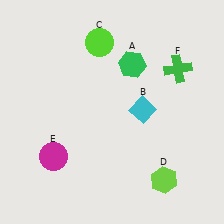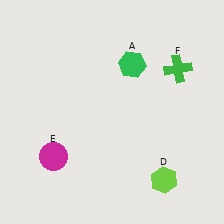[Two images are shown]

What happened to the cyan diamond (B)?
The cyan diamond (B) was removed in Image 2. It was in the top-right area of Image 1.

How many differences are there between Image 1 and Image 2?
There are 2 differences between the two images.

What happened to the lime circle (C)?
The lime circle (C) was removed in Image 2. It was in the top-left area of Image 1.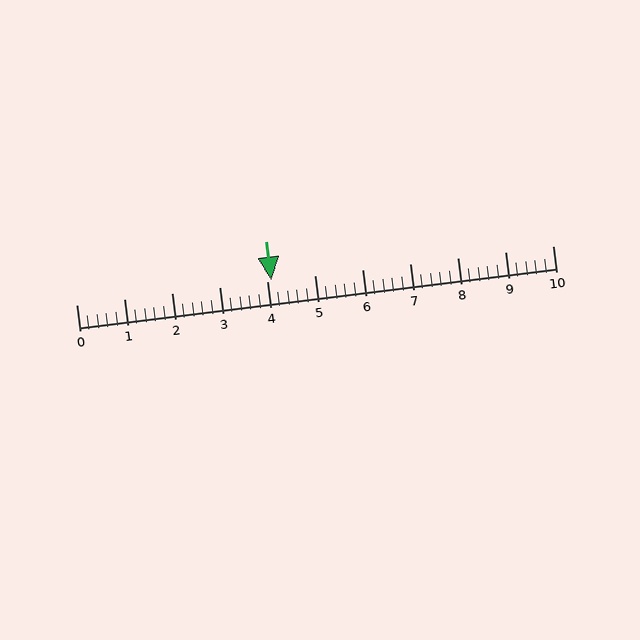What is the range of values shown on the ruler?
The ruler shows values from 0 to 10.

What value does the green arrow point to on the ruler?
The green arrow points to approximately 4.1.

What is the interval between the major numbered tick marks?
The major tick marks are spaced 1 units apart.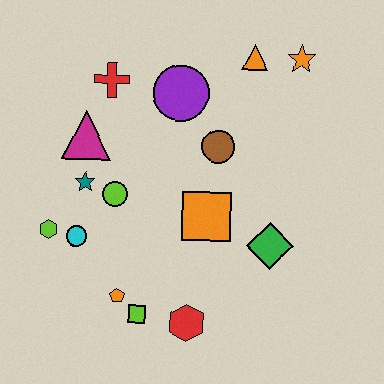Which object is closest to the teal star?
The lime circle is closest to the teal star.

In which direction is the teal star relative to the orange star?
The teal star is to the left of the orange star.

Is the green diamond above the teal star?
No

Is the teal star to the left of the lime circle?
Yes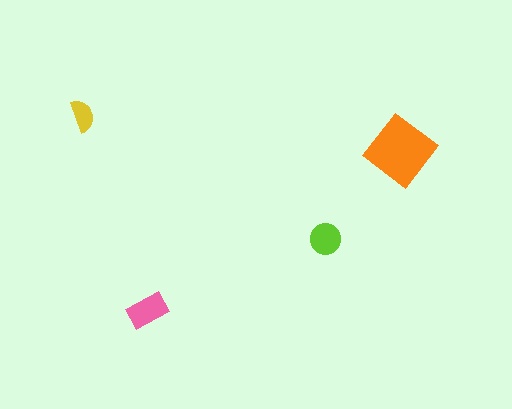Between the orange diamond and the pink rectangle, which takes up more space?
The orange diamond.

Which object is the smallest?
The yellow semicircle.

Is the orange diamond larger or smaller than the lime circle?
Larger.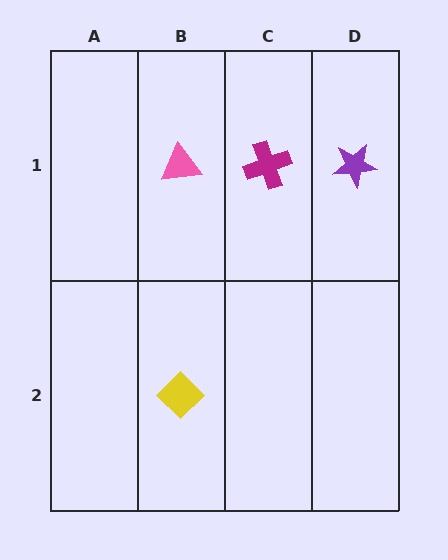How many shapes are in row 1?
3 shapes.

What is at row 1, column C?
A magenta cross.